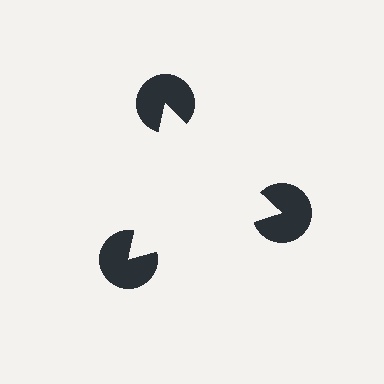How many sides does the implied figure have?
3 sides.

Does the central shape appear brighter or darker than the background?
It typically appears slightly brighter than the background, even though no actual brightness change is drawn.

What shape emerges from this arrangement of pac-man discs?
An illusory triangle — its edges are inferred from the aligned wedge cuts in the pac-man discs, not physically drawn.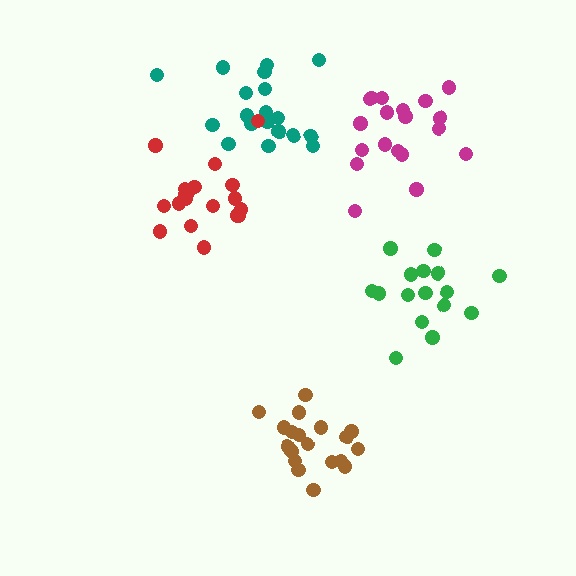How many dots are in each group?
Group 1: 20 dots, Group 2: 19 dots, Group 3: 19 dots, Group 4: 19 dots, Group 5: 16 dots (93 total).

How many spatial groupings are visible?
There are 5 spatial groupings.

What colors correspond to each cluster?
The clusters are colored: brown, teal, red, magenta, green.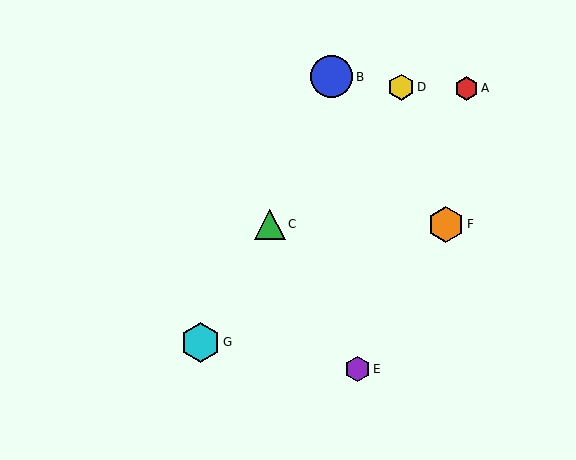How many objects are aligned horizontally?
2 objects (C, F) are aligned horizontally.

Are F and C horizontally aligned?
Yes, both are at y≈224.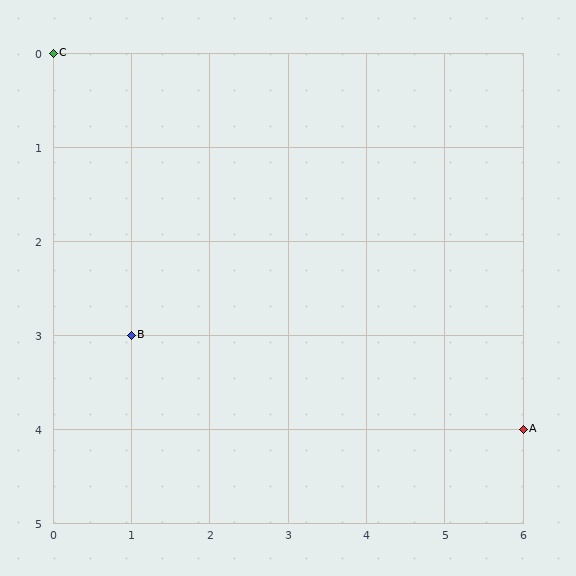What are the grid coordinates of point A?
Point A is at grid coordinates (6, 4).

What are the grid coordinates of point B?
Point B is at grid coordinates (1, 3).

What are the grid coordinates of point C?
Point C is at grid coordinates (0, 0).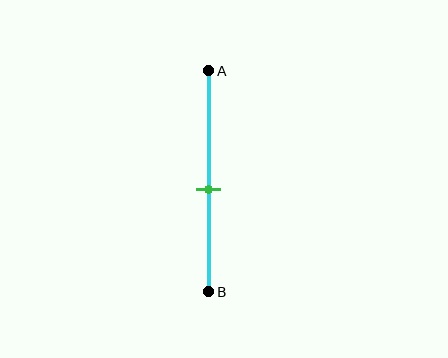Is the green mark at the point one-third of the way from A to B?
No, the mark is at about 55% from A, not at the 33% one-third point.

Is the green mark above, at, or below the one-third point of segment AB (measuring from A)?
The green mark is below the one-third point of segment AB.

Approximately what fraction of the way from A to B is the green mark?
The green mark is approximately 55% of the way from A to B.